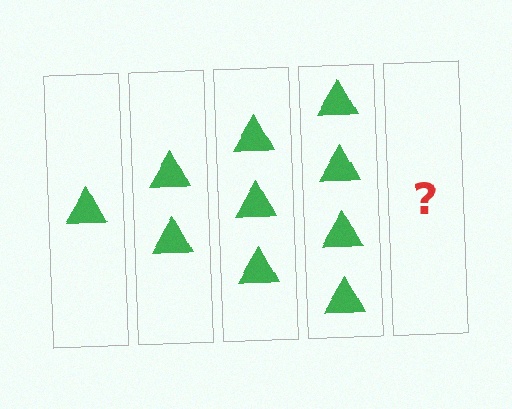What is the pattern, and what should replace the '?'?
The pattern is that each step adds one more triangle. The '?' should be 5 triangles.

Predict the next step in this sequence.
The next step is 5 triangles.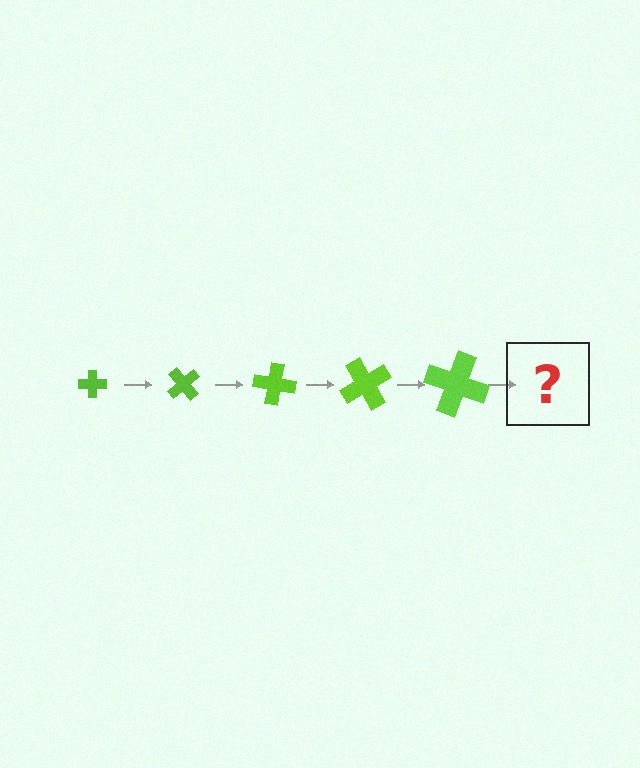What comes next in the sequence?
The next element should be a cross, larger than the previous one and rotated 250 degrees from the start.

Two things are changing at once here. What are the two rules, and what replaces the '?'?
The two rules are that the cross grows larger each step and it rotates 50 degrees each step. The '?' should be a cross, larger than the previous one and rotated 250 degrees from the start.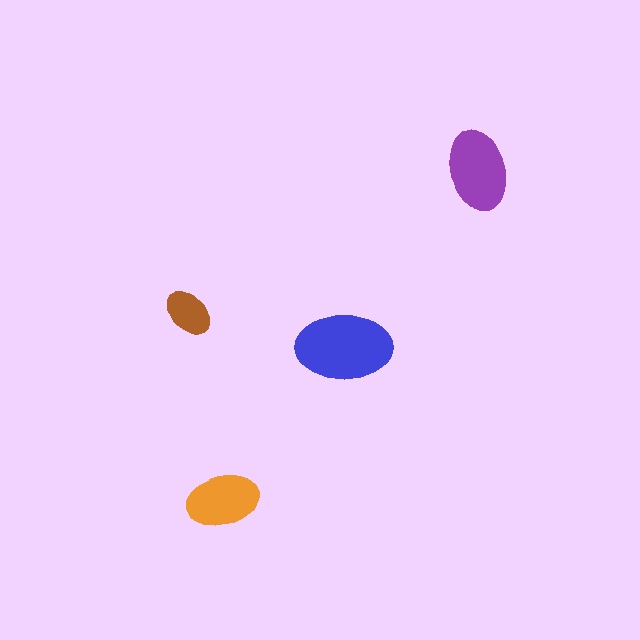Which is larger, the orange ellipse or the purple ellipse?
The purple one.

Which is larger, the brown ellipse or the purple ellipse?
The purple one.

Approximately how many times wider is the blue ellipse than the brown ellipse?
About 2 times wider.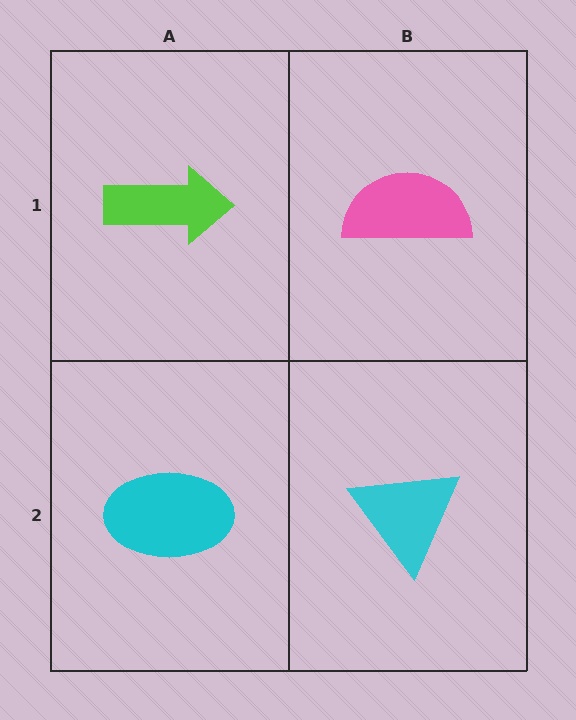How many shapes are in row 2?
2 shapes.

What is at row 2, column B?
A cyan triangle.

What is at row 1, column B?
A pink semicircle.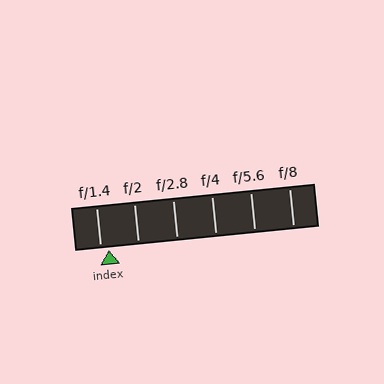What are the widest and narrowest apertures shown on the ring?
The widest aperture shown is f/1.4 and the narrowest is f/8.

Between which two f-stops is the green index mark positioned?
The index mark is between f/1.4 and f/2.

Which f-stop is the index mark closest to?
The index mark is closest to f/1.4.